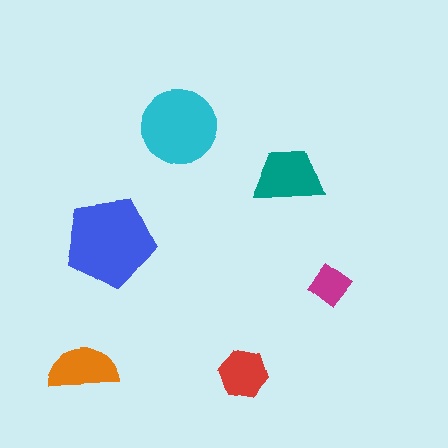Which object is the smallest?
The magenta diamond.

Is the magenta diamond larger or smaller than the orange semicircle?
Smaller.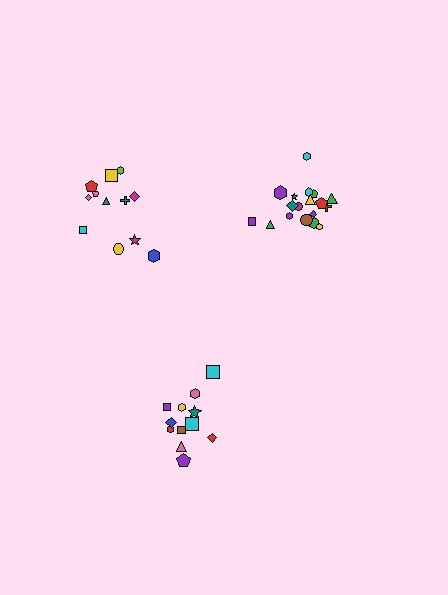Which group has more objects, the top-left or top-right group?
The top-right group.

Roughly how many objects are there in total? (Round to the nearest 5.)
Roughly 40 objects in total.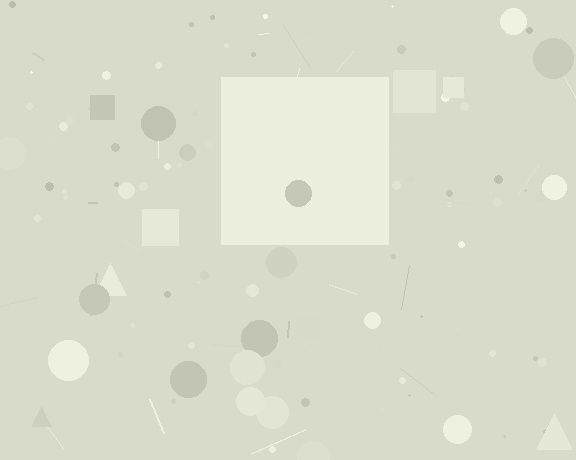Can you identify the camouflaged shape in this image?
The camouflaged shape is a square.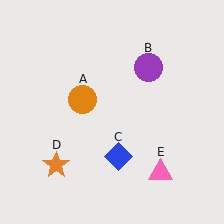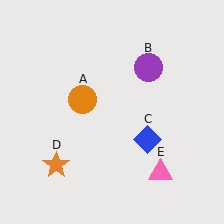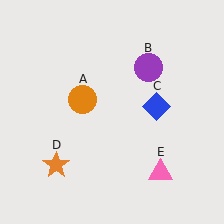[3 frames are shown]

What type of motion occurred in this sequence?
The blue diamond (object C) rotated counterclockwise around the center of the scene.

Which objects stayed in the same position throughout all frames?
Orange circle (object A) and purple circle (object B) and orange star (object D) and pink triangle (object E) remained stationary.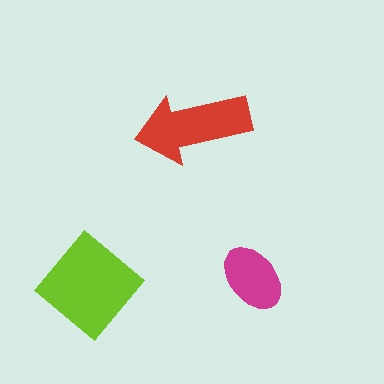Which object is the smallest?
The magenta ellipse.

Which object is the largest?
The lime diamond.